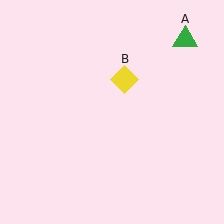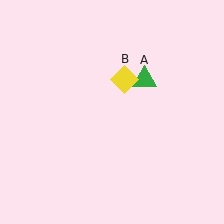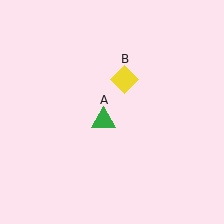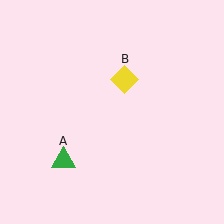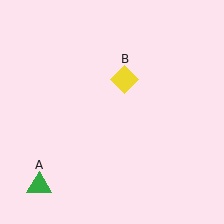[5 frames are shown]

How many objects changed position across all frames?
1 object changed position: green triangle (object A).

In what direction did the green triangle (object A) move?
The green triangle (object A) moved down and to the left.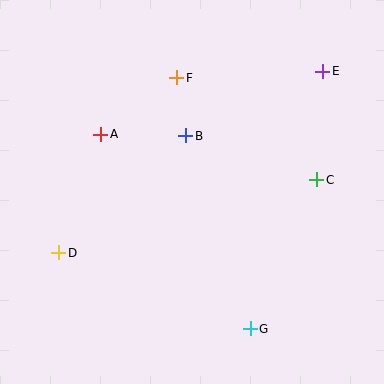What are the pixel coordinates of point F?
Point F is at (177, 78).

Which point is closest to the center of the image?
Point B at (186, 136) is closest to the center.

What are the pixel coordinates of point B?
Point B is at (186, 136).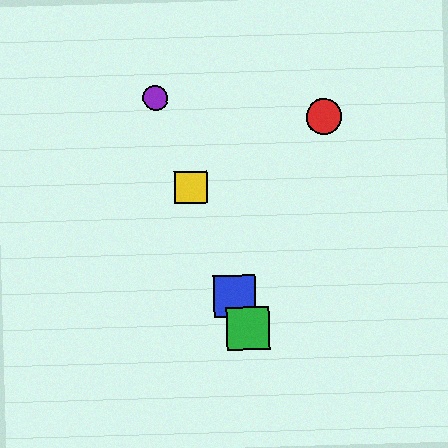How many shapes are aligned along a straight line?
4 shapes (the blue square, the green square, the yellow square, the purple circle) are aligned along a straight line.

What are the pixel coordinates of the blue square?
The blue square is at (235, 296).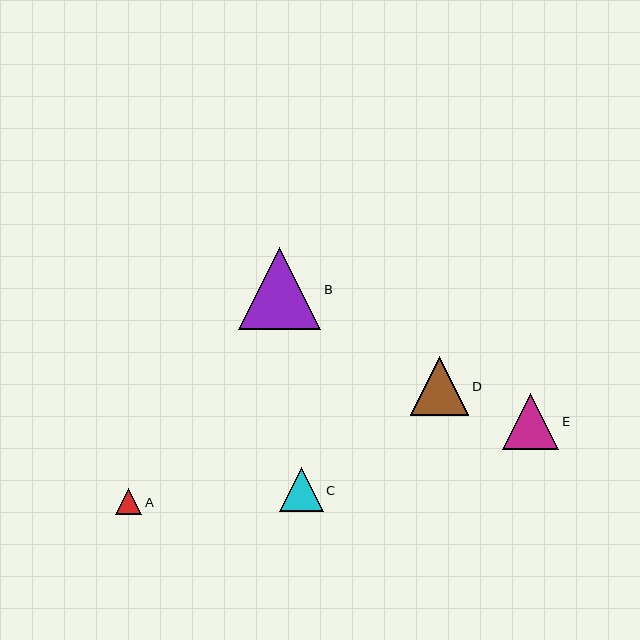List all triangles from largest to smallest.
From largest to smallest: B, D, E, C, A.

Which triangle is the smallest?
Triangle A is the smallest with a size of approximately 26 pixels.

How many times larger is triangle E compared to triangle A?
Triangle E is approximately 2.1 times the size of triangle A.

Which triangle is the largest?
Triangle B is the largest with a size of approximately 82 pixels.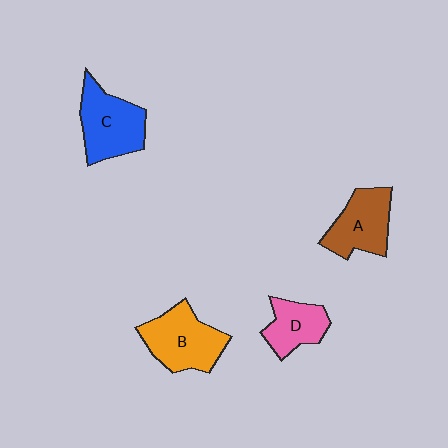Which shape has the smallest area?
Shape D (pink).